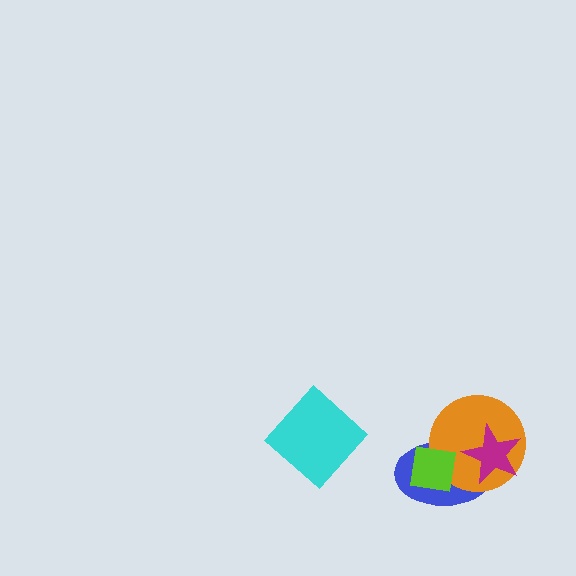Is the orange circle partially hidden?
Yes, it is partially covered by another shape.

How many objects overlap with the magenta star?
2 objects overlap with the magenta star.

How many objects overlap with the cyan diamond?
0 objects overlap with the cyan diamond.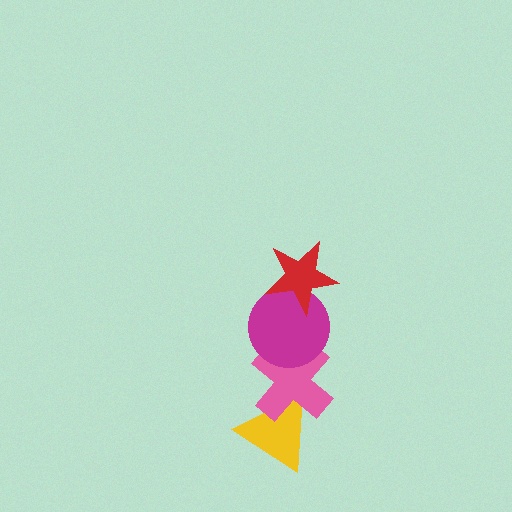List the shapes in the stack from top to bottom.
From top to bottom: the red star, the magenta circle, the pink cross, the yellow triangle.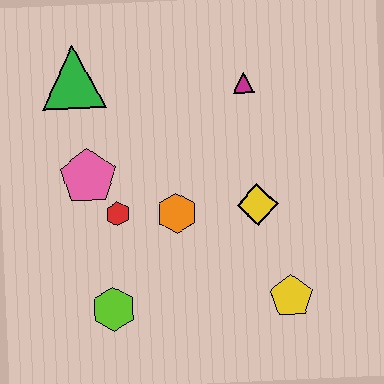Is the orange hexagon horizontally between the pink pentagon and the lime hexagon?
No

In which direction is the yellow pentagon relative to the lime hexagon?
The yellow pentagon is to the right of the lime hexagon.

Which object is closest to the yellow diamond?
The orange hexagon is closest to the yellow diamond.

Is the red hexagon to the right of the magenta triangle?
No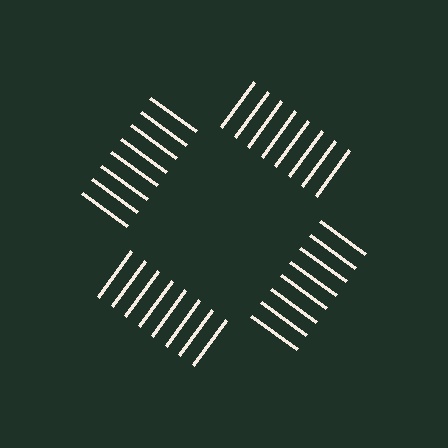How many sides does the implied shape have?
4 sides — the line-ends trace a square.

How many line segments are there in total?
32 — 8 along each of the 4 edges.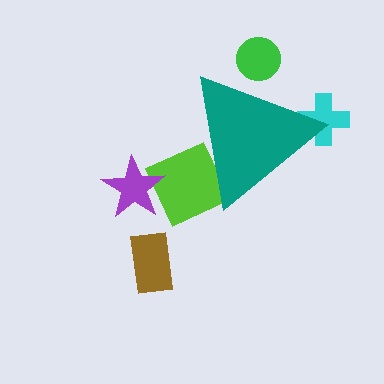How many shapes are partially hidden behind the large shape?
3 shapes are partially hidden.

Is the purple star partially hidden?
No, the purple star is fully visible.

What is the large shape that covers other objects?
A teal triangle.